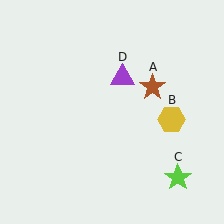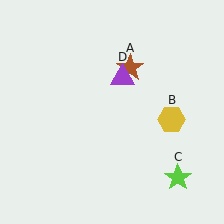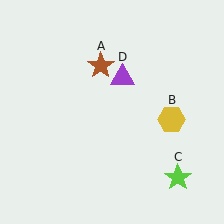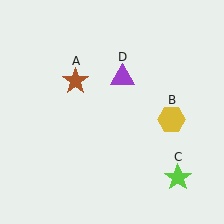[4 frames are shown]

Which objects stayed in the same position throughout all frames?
Yellow hexagon (object B) and lime star (object C) and purple triangle (object D) remained stationary.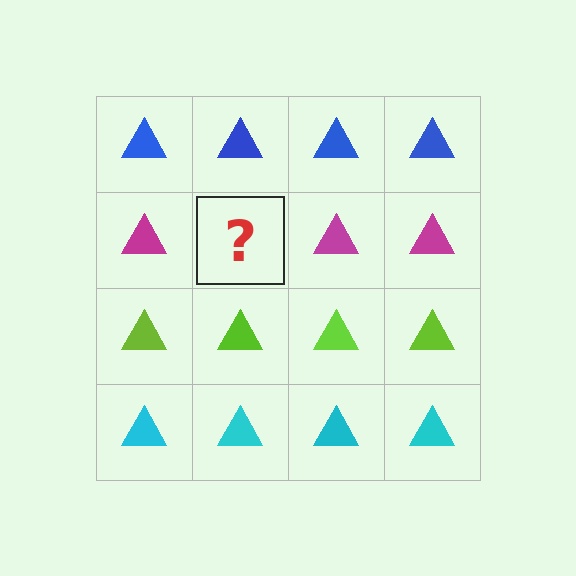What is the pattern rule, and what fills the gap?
The rule is that each row has a consistent color. The gap should be filled with a magenta triangle.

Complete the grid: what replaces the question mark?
The question mark should be replaced with a magenta triangle.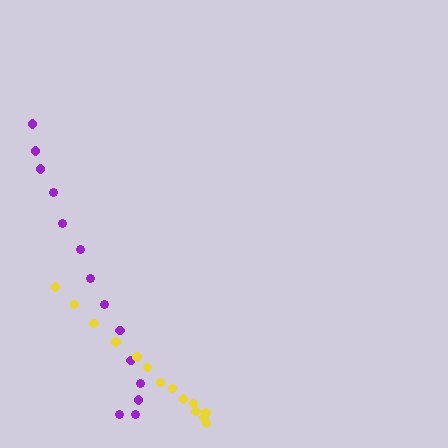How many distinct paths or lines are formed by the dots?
There are 2 distinct paths.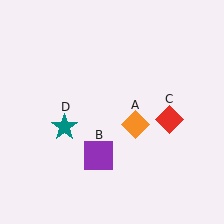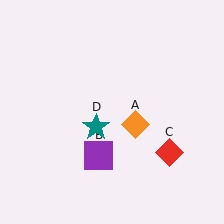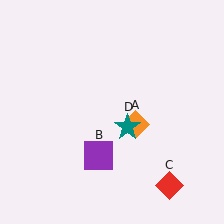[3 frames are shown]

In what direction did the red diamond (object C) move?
The red diamond (object C) moved down.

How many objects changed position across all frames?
2 objects changed position: red diamond (object C), teal star (object D).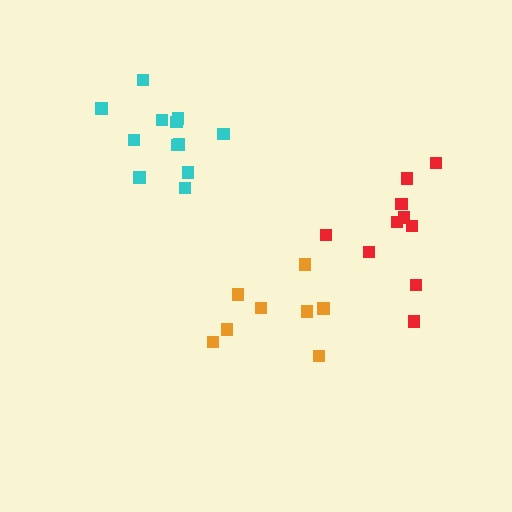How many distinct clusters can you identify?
There are 3 distinct clusters.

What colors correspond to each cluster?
The clusters are colored: cyan, orange, red.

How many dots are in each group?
Group 1: 12 dots, Group 2: 8 dots, Group 3: 10 dots (30 total).